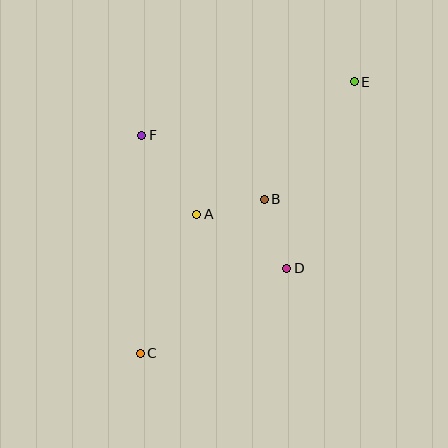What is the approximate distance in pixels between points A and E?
The distance between A and E is approximately 206 pixels.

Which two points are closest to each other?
Points A and B are closest to each other.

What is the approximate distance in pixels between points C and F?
The distance between C and F is approximately 218 pixels.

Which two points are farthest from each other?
Points C and E are farthest from each other.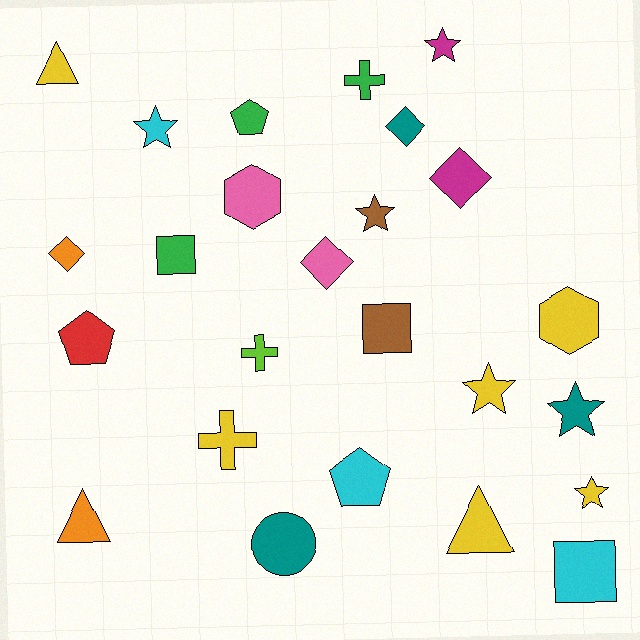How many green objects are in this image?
There are 3 green objects.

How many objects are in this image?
There are 25 objects.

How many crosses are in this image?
There are 3 crosses.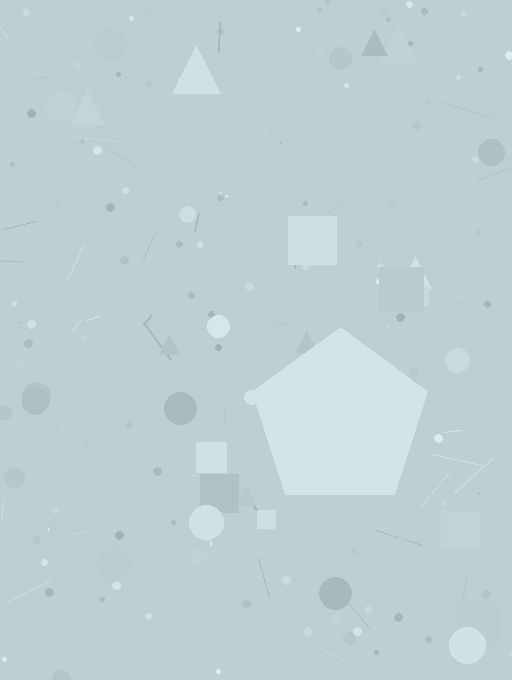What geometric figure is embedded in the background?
A pentagon is embedded in the background.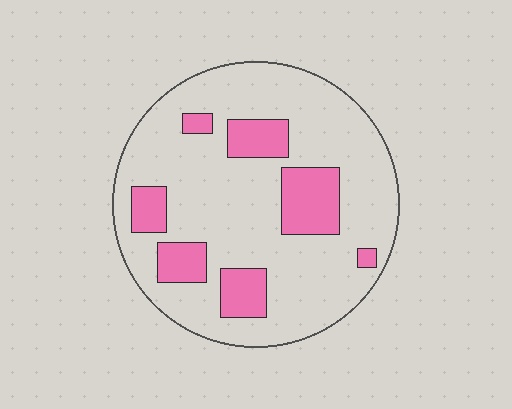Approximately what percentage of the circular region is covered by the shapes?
Approximately 20%.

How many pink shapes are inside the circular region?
7.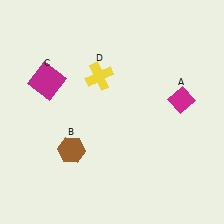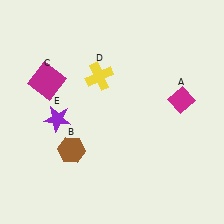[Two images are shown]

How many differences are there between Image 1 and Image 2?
There is 1 difference between the two images.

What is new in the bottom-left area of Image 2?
A purple star (E) was added in the bottom-left area of Image 2.